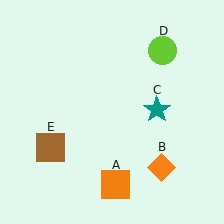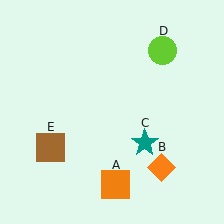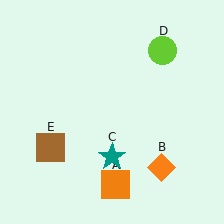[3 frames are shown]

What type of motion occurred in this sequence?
The teal star (object C) rotated clockwise around the center of the scene.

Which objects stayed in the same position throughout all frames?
Orange square (object A) and orange diamond (object B) and lime circle (object D) and brown square (object E) remained stationary.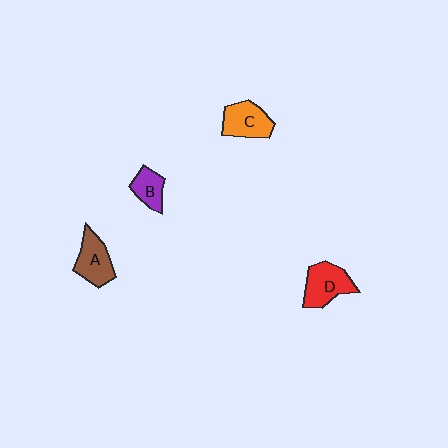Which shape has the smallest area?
Shape B (purple).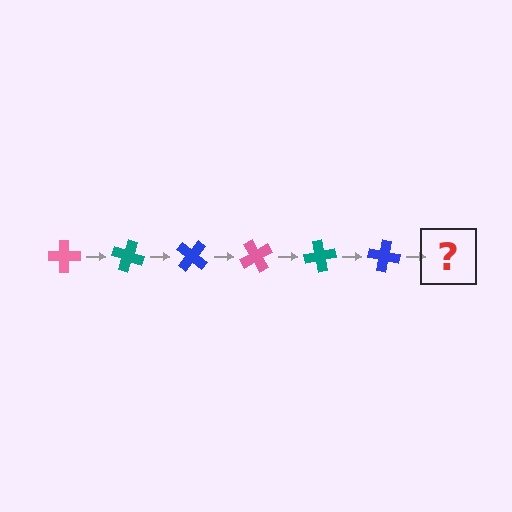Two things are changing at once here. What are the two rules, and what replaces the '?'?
The two rules are that it rotates 20 degrees each step and the color cycles through pink, teal, and blue. The '?' should be a pink cross, rotated 120 degrees from the start.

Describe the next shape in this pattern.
It should be a pink cross, rotated 120 degrees from the start.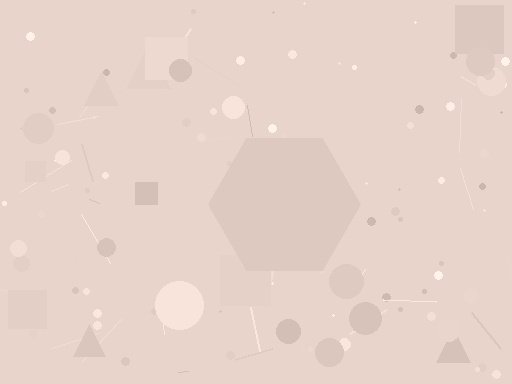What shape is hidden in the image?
A hexagon is hidden in the image.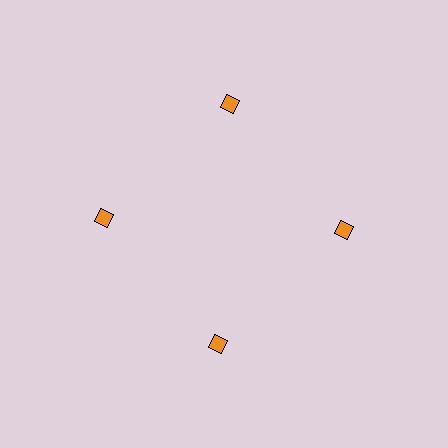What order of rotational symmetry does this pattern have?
This pattern has 4-fold rotational symmetry.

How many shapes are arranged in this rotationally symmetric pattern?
There are 4 shapes, arranged in 4 groups of 1.